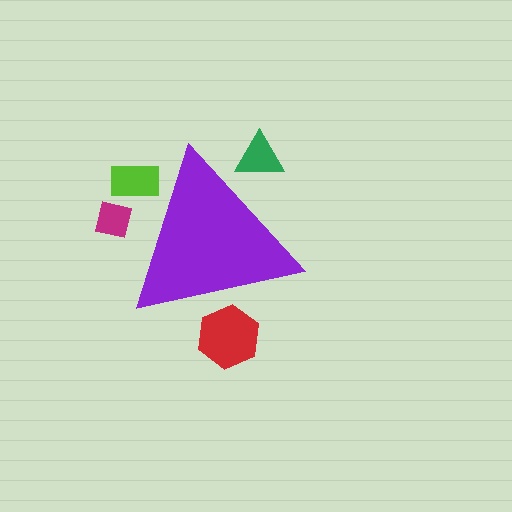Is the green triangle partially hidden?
Yes, the green triangle is partially hidden behind the purple triangle.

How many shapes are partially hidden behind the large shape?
4 shapes are partially hidden.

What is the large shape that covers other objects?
A purple triangle.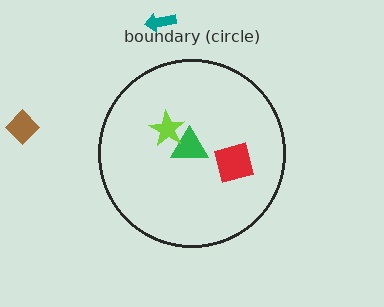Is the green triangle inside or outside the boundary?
Inside.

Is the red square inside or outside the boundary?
Inside.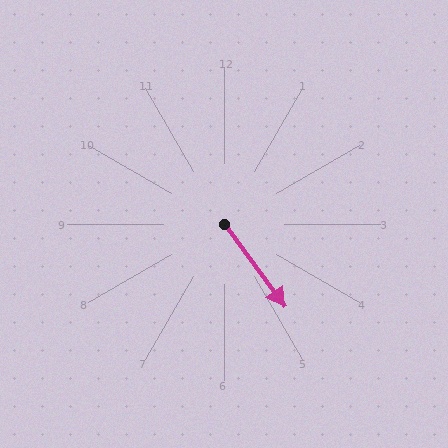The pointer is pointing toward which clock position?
Roughly 5 o'clock.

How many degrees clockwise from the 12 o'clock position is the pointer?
Approximately 144 degrees.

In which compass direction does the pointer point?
Southeast.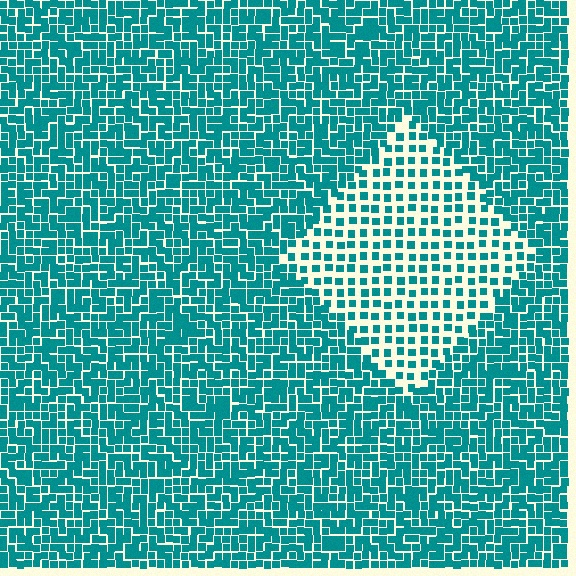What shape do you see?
I see a diamond.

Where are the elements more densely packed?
The elements are more densely packed outside the diamond boundary.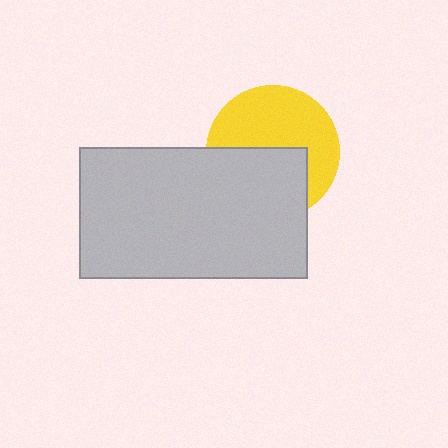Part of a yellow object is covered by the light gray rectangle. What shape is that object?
It is a circle.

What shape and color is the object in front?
The object in front is a light gray rectangle.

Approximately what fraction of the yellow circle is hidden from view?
Roughly 44% of the yellow circle is hidden behind the light gray rectangle.